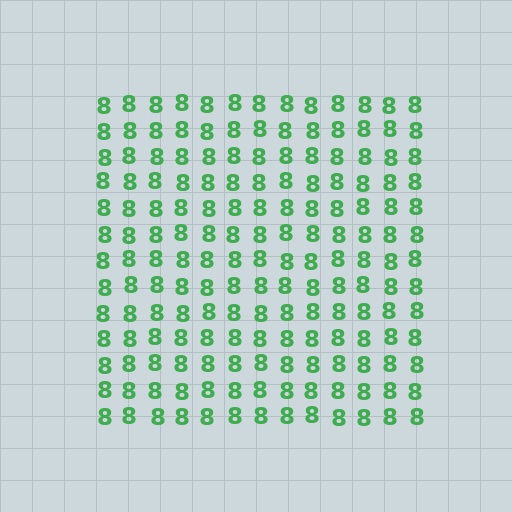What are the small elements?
The small elements are digit 8's.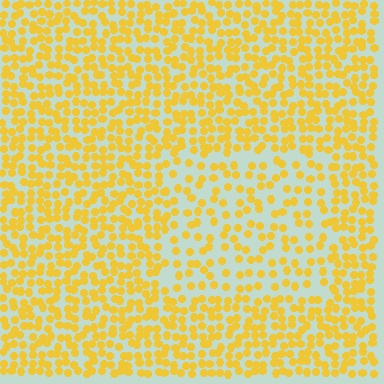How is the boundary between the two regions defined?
The boundary is defined by a change in element density (approximately 1.8x ratio). All elements are the same color, size, and shape.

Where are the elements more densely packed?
The elements are more densely packed outside the rectangle boundary.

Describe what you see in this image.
The image contains small yellow elements arranged at two different densities. A rectangle-shaped region is visible where the elements are less densely packed than the surrounding area.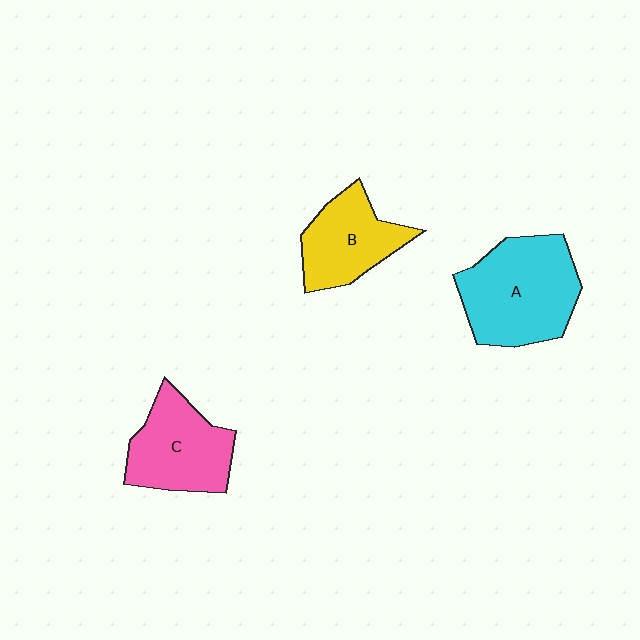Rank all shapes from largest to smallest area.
From largest to smallest: A (cyan), C (pink), B (yellow).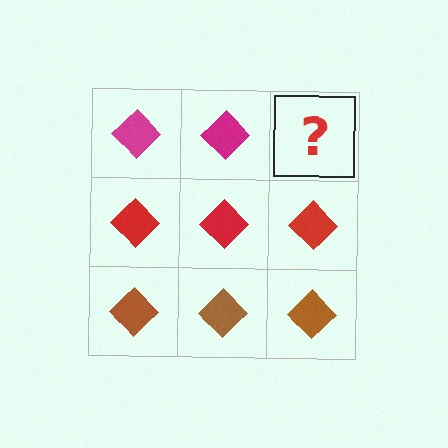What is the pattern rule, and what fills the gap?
The rule is that each row has a consistent color. The gap should be filled with a magenta diamond.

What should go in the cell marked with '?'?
The missing cell should contain a magenta diamond.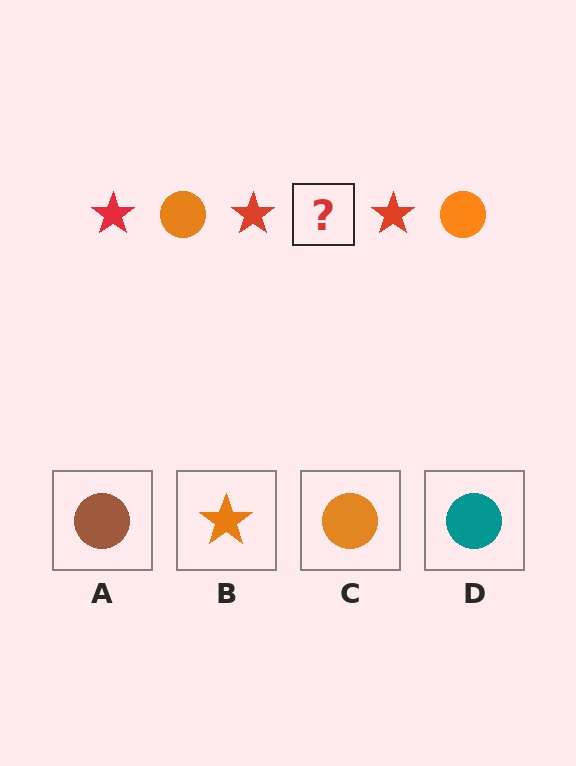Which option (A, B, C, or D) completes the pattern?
C.